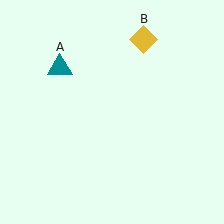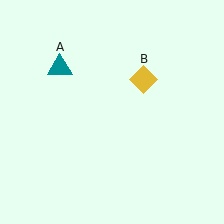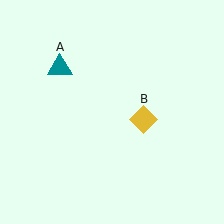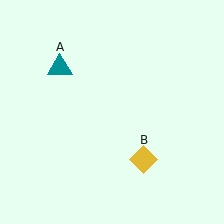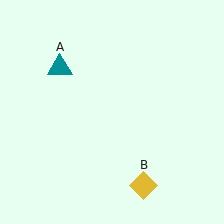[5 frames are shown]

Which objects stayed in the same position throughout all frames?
Teal triangle (object A) remained stationary.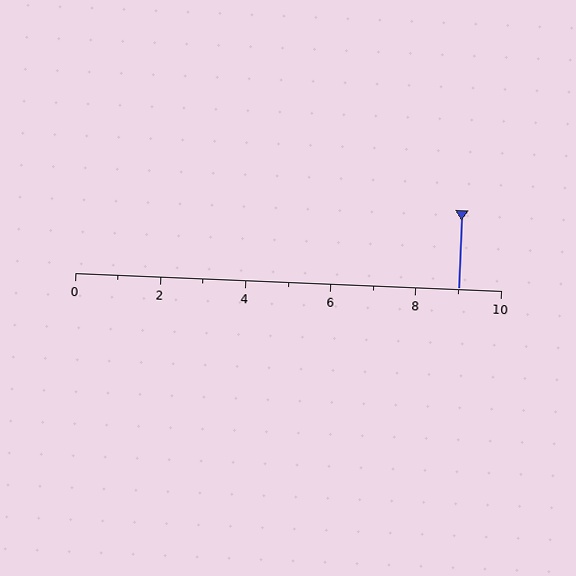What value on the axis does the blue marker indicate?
The marker indicates approximately 9.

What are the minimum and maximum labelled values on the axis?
The axis runs from 0 to 10.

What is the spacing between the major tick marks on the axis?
The major ticks are spaced 2 apart.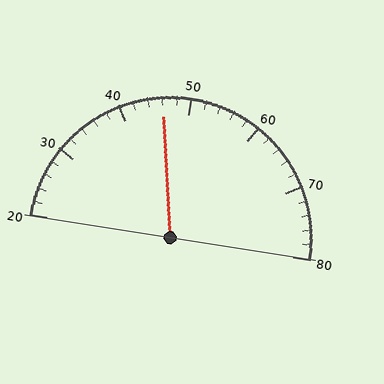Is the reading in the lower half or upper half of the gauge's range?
The reading is in the lower half of the range (20 to 80).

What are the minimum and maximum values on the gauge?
The gauge ranges from 20 to 80.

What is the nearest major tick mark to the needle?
The nearest major tick mark is 50.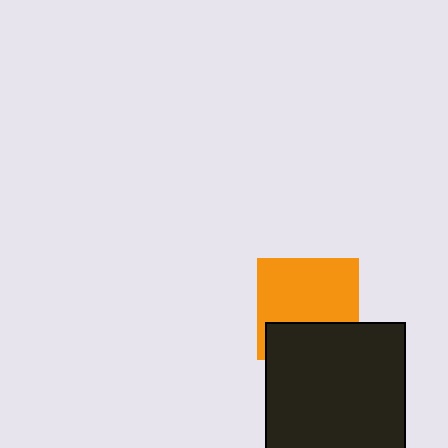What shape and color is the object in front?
The object in front is a black square.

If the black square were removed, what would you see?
You would see the complete orange square.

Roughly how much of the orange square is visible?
Most of it is visible (roughly 66%).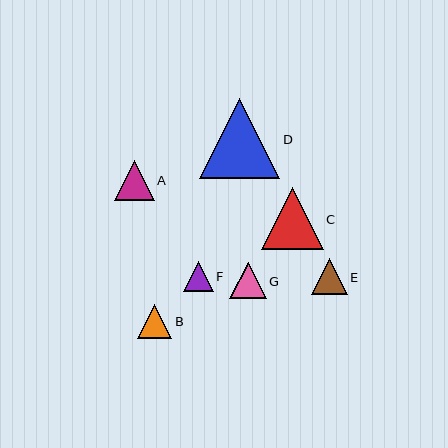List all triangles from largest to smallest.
From largest to smallest: D, C, A, E, G, B, F.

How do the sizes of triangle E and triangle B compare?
Triangle E and triangle B are approximately the same size.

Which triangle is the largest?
Triangle D is the largest with a size of approximately 80 pixels.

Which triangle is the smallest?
Triangle F is the smallest with a size of approximately 30 pixels.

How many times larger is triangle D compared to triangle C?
Triangle D is approximately 1.3 times the size of triangle C.